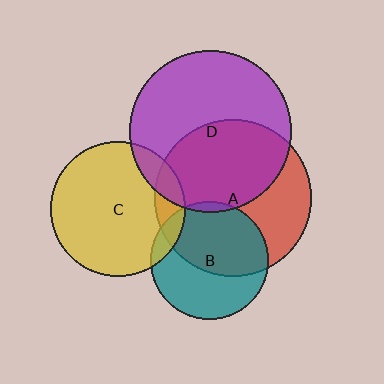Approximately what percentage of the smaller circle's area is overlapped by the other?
Approximately 10%.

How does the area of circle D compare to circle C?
Approximately 1.4 times.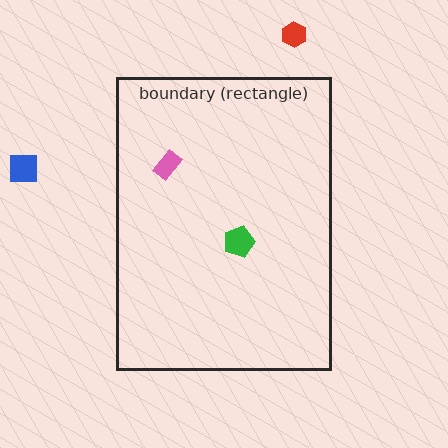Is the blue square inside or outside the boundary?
Outside.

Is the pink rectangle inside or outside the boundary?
Inside.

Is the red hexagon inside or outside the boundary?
Outside.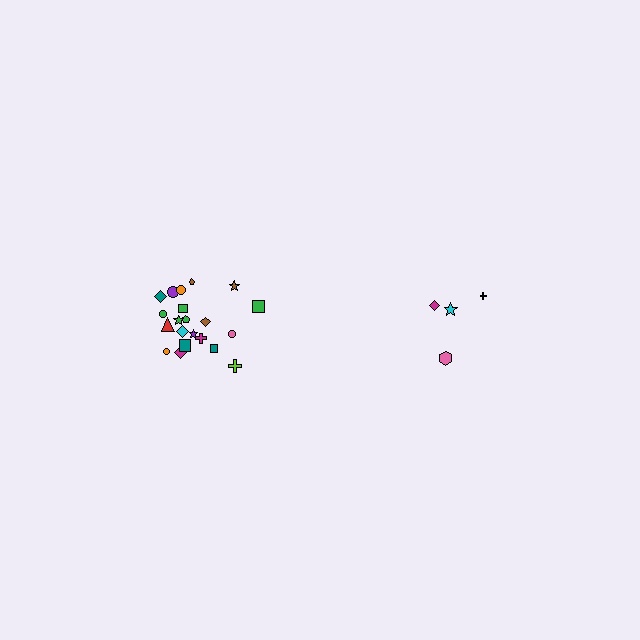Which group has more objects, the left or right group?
The left group.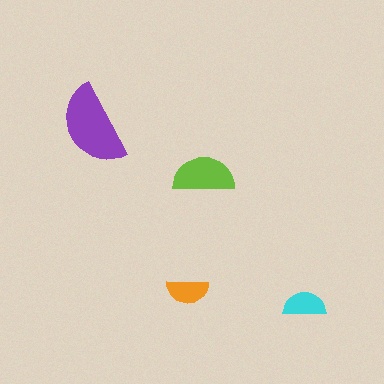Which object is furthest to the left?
The purple semicircle is leftmost.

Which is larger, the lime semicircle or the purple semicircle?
The purple one.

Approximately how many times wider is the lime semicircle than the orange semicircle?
About 1.5 times wider.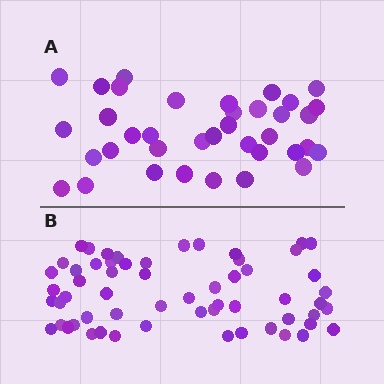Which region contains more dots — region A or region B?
Region B (the bottom region) has more dots.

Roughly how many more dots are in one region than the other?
Region B has approximately 20 more dots than region A.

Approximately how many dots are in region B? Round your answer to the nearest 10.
About 60 dots. (The exact count is 59, which rounds to 60.)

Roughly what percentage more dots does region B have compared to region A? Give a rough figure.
About 60% more.